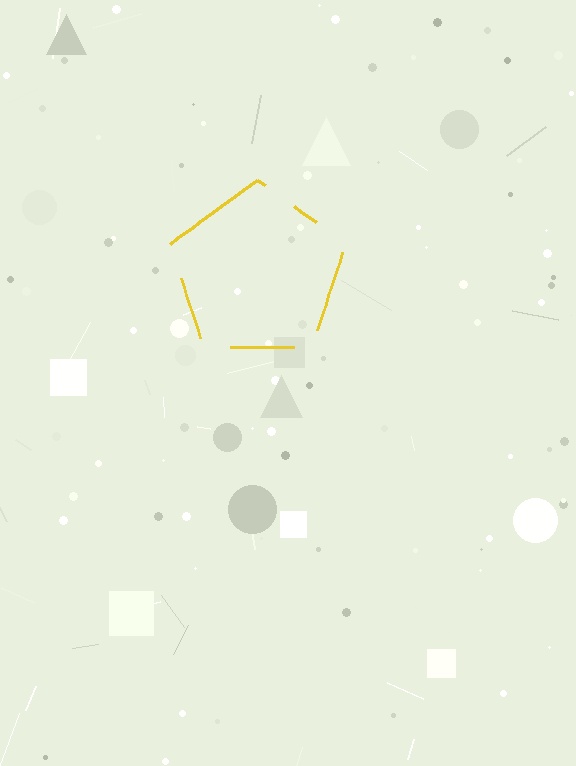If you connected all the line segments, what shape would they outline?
They would outline a pentagon.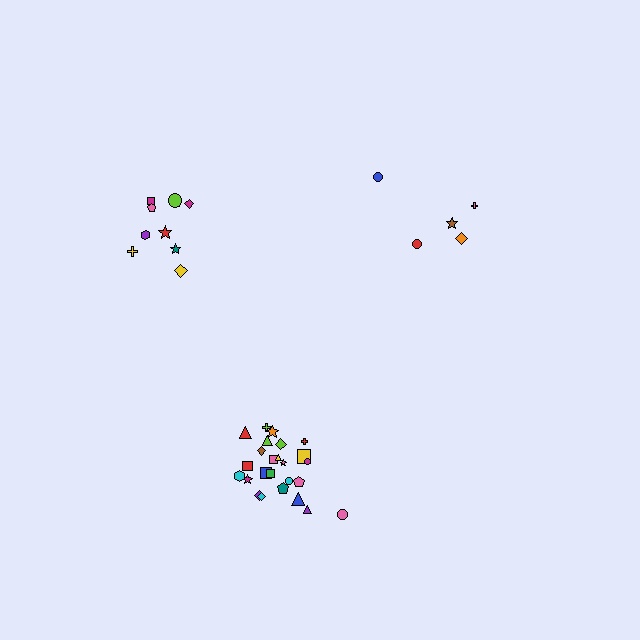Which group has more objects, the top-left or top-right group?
The top-left group.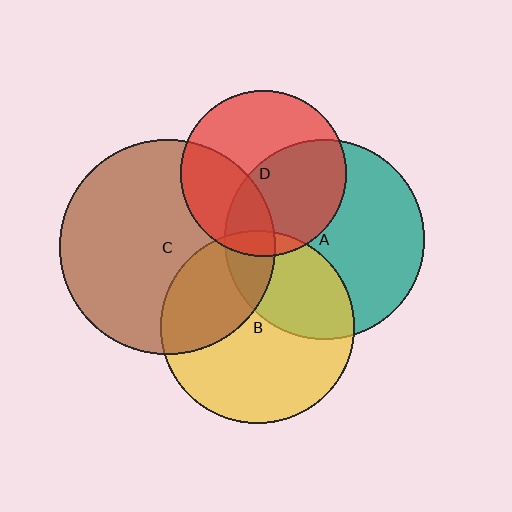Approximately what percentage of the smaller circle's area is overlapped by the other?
Approximately 35%.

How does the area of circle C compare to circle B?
Approximately 1.2 times.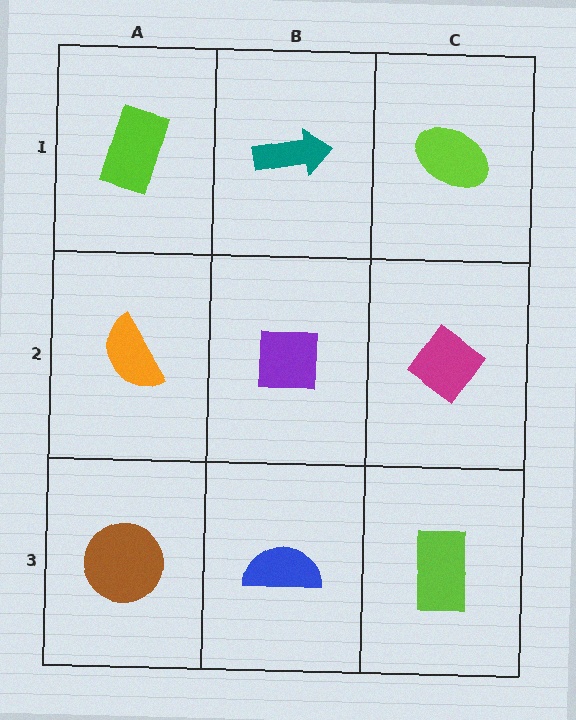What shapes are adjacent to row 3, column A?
An orange semicircle (row 2, column A), a blue semicircle (row 3, column B).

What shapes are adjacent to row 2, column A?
A lime rectangle (row 1, column A), a brown circle (row 3, column A), a purple square (row 2, column B).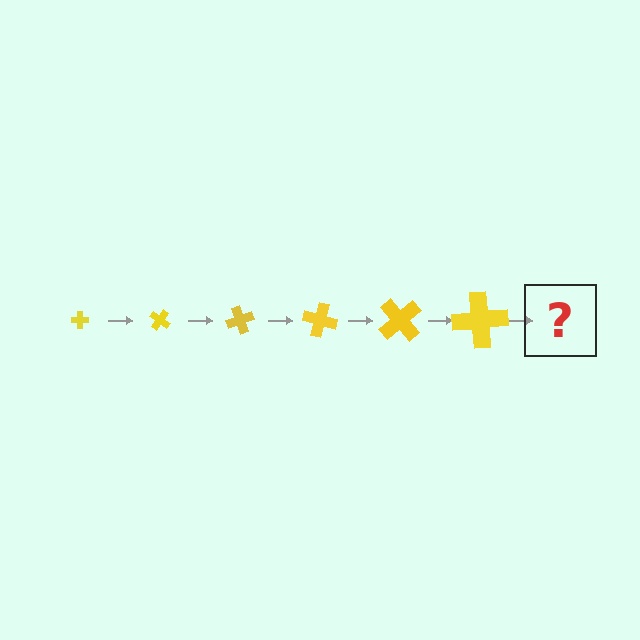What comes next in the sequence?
The next element should be a cross, larger than the previous one and rotated 210 degrees from the start.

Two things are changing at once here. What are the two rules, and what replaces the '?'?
The two rules are that the cross grows larger each step and it rotates 35 degrees each step. The '?' should be a cross, larger than the previous one and rotated 210 degrees from the start.